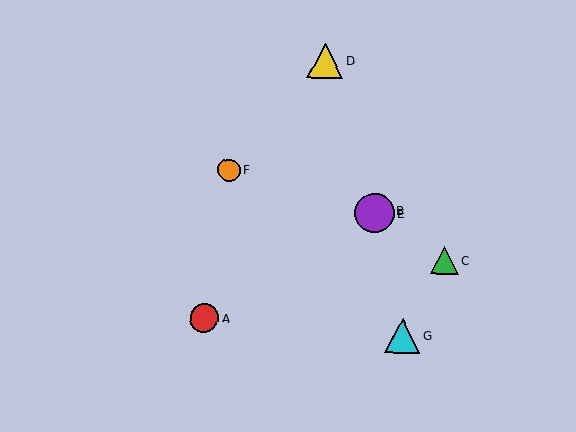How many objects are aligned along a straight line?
3 objects (A, B, E) are aligned along a straight line.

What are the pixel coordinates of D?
Object D is at (325, 61).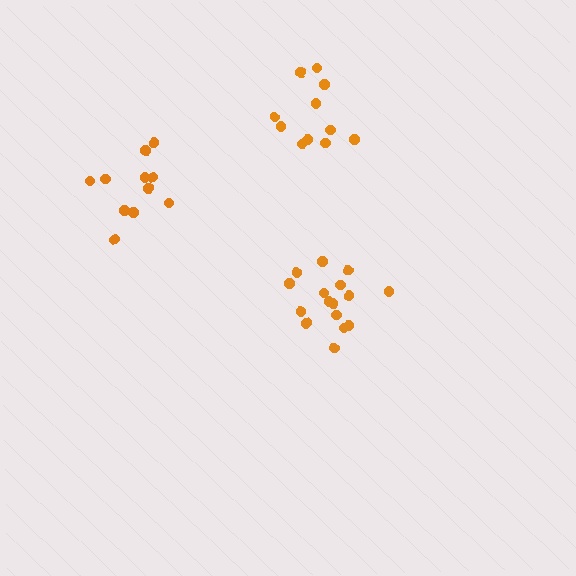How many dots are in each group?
Group 1: 11 dots, Group 2: 11 dots, Group 3: 16 dots (38 total).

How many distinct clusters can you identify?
There are 3 distinct clusters.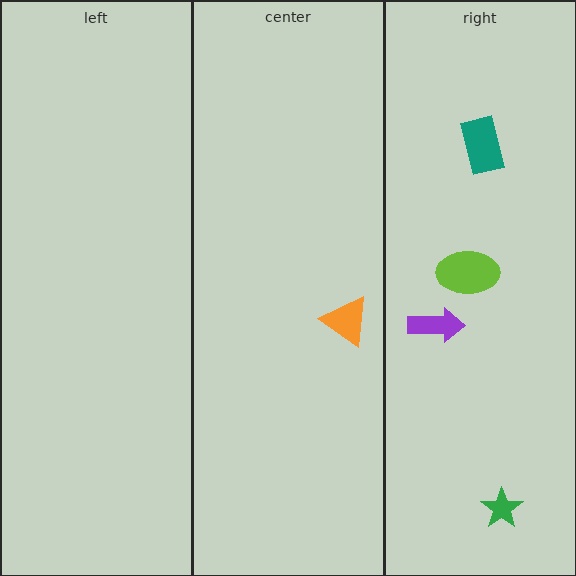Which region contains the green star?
The right region.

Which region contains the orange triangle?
The center region.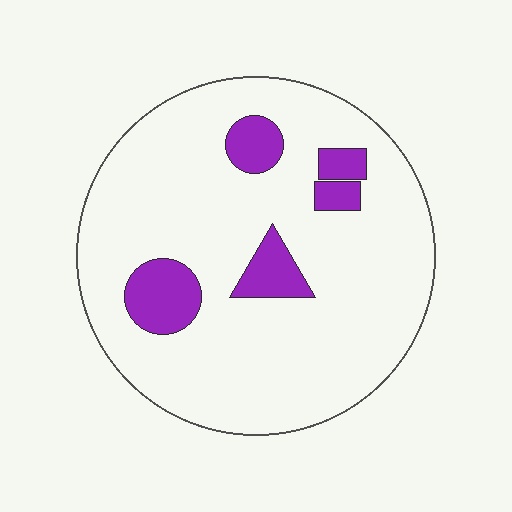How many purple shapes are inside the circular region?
5.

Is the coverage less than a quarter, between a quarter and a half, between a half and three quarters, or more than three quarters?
Less than a quarter.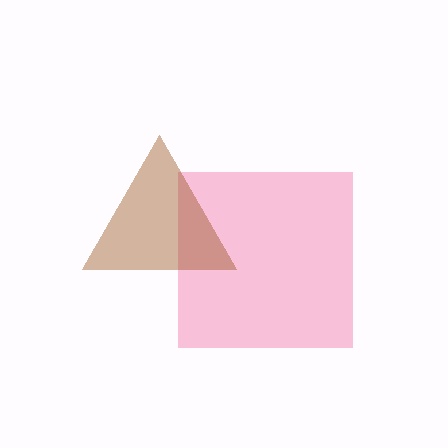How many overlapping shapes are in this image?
There are 2 overlapping shapes in the image.